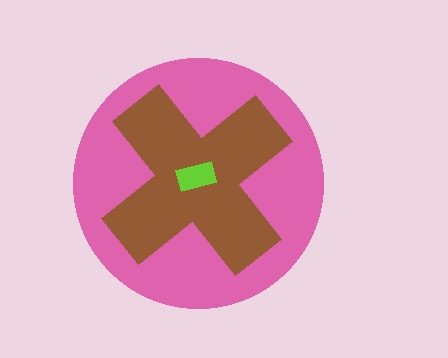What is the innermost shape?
The lime rectangle.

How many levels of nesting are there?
3.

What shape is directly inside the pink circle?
The brown cross.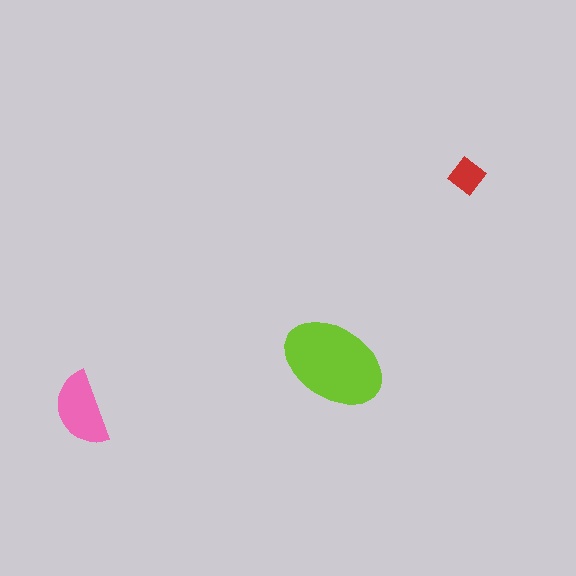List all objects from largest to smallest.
The lime ellipse, the pink semicircle, the red diamond.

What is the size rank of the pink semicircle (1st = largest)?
2nd.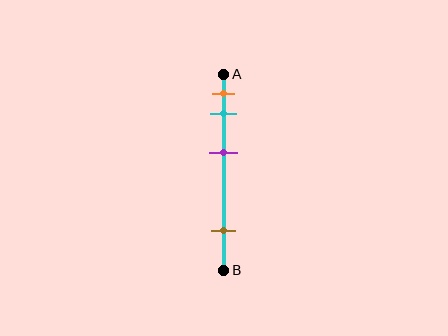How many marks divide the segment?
There are 4 marks dividing the segment.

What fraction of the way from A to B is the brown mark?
The brown mark is approximately 80% (0.8) of the way from A to B.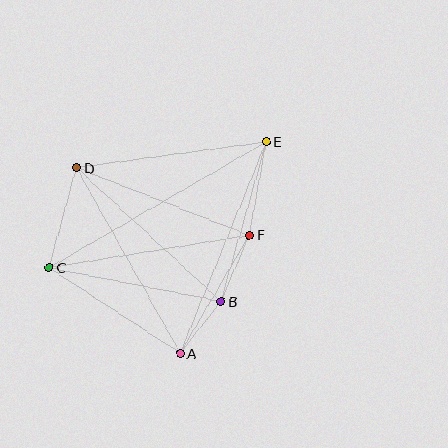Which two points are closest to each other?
Points A and B are closest to each other.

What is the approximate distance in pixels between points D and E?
The distance between D and E is approximately 192 pixels.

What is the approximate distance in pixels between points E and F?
The distance between E and F is approximately 95 pixels.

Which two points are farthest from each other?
Points C and E are farthest from each other.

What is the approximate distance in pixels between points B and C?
The distance between B and C is approximately 175 pixels.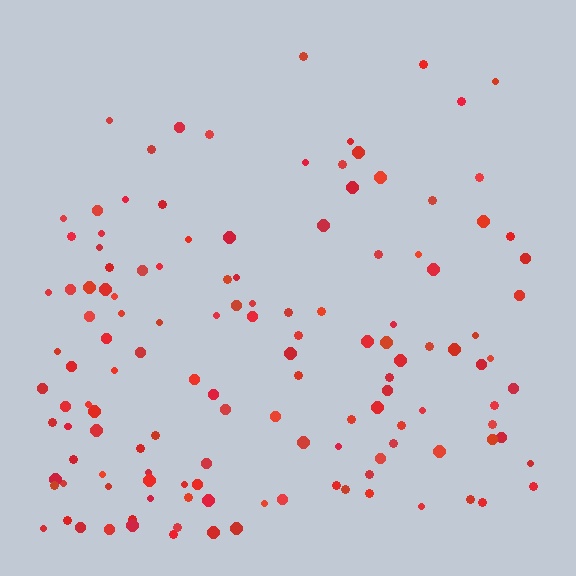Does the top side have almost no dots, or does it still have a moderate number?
Still a moderate number, just noticeably fewer than the bottom.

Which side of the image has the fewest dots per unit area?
The top.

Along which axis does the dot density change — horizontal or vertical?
Vertical.